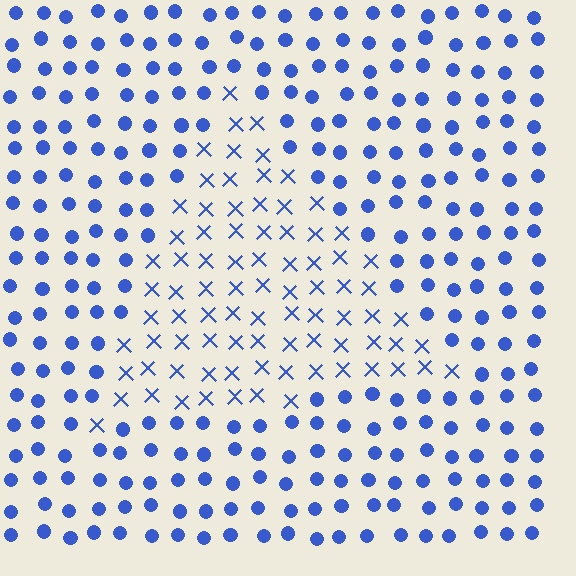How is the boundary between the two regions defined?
The boundary is defined by a change in element shape: X marks inside vs. circles outside. All elements share the same color and spacing.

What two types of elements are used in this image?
The image uses X marks inside the triangle region and circles outside it.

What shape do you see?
I see a triangle.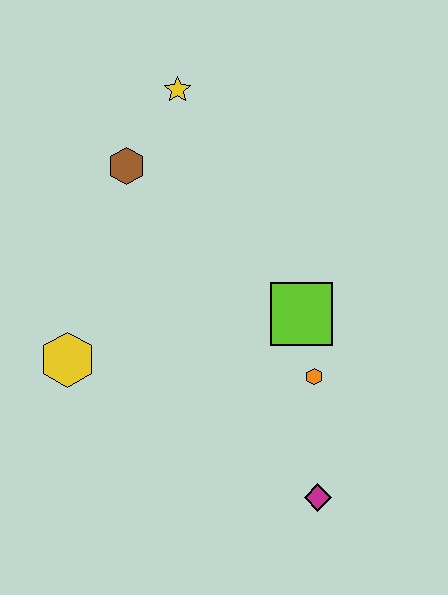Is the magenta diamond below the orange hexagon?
Yes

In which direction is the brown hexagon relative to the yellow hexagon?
The brown hexagon is above the yellow hexagon.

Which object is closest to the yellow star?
The brown hexagon is closest to the yellow star.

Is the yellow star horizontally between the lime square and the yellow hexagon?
Yes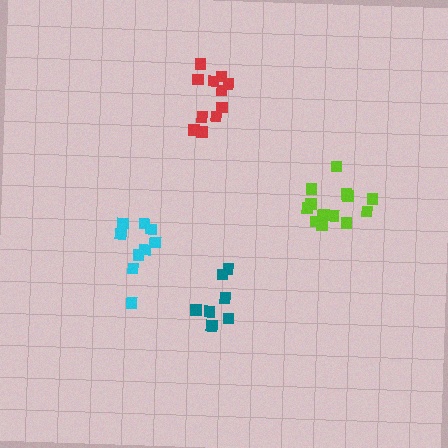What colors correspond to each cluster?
The clusters are colored: lime, cyan, red, teal.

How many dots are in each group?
Group 1: 13 dots, Group 2: 9 dots, Group 3: 11 dots, Group 4: 7 dots (40 total).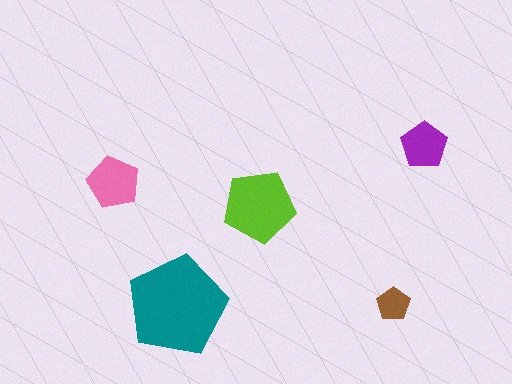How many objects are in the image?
There are 5 objects in the image.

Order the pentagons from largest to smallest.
the teal one, the lime one, the pink one, the purple one, the brown one.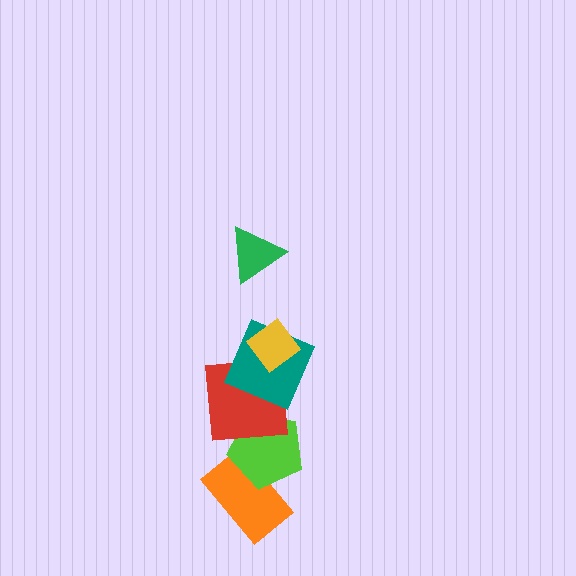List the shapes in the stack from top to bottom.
From top to bottom: the green triangle, the yellow diamond, the teal square, the red square, the lime pentagon, the orange rectangle.